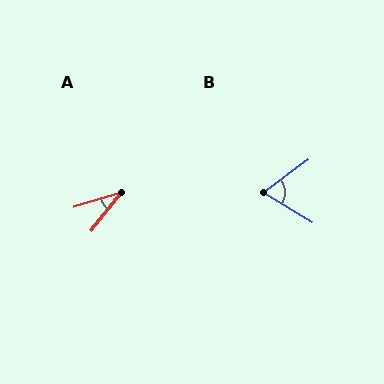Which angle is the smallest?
A, at approximately 35 degrees.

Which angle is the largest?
B, at approximately 68 degrees.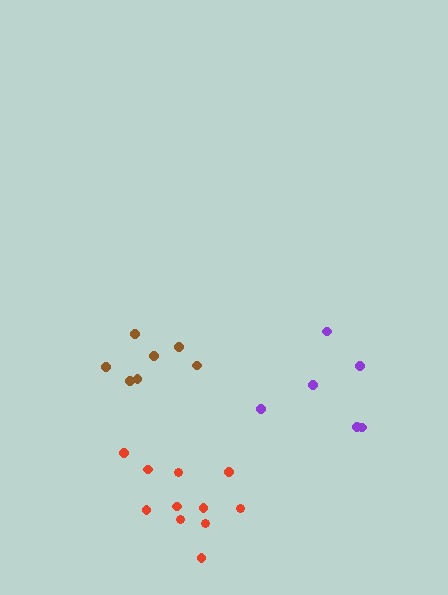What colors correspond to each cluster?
The clusters are colored: red, brown, purple.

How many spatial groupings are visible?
There are 3 spatial groupings.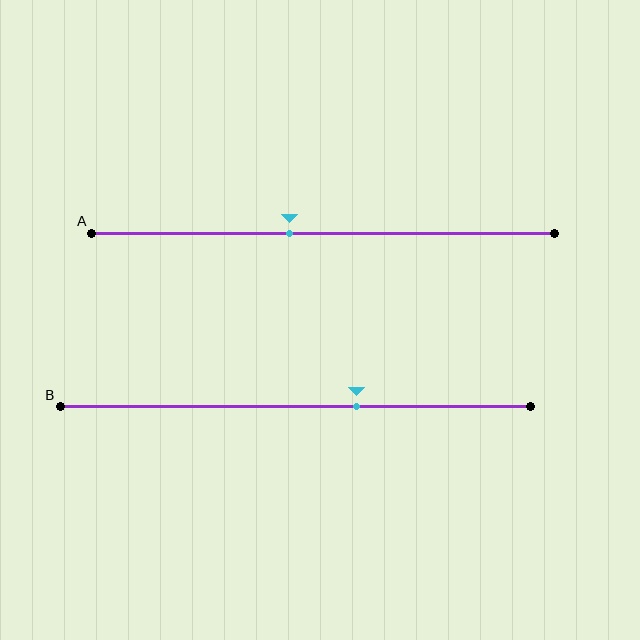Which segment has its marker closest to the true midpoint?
Segment A has its marker closest to the true midpoint.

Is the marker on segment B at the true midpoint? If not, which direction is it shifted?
No, the marker on segment B is shifted to the right by about 13% of the segment length.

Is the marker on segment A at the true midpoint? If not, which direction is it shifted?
No, the marker on segment A is shifted to the left by about 7% of the segment length.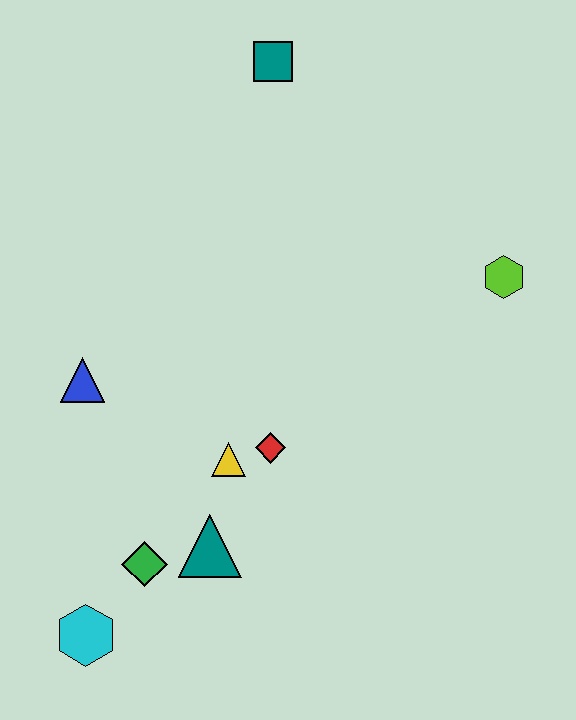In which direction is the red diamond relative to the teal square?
The red diamond is below the teal square.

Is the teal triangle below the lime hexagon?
Yes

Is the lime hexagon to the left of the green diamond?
No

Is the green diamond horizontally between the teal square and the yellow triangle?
No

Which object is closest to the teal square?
The lime hexagon is closest to the teal square.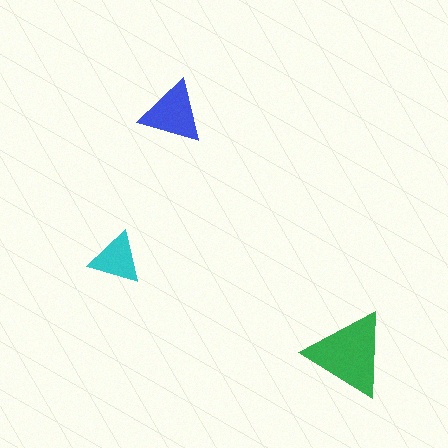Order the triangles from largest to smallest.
the green one, the blue one, the cyan one.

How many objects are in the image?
There are 3 objects in the image.